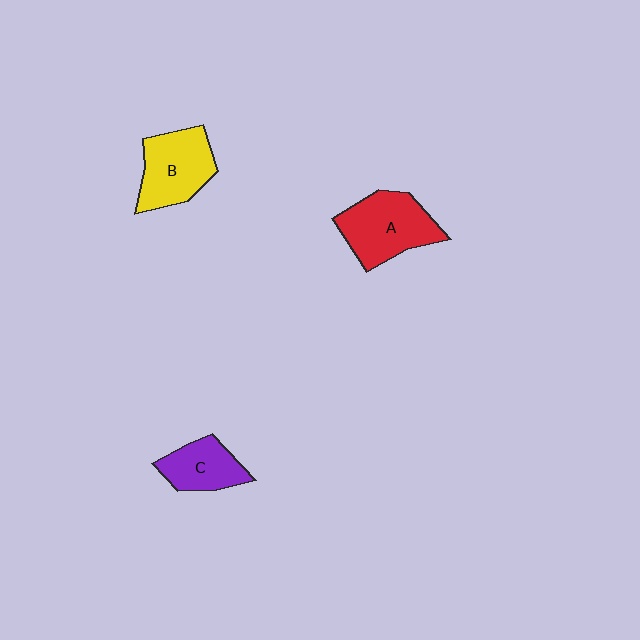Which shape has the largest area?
Shape A (red).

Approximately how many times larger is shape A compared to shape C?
Approximately 1.5 times.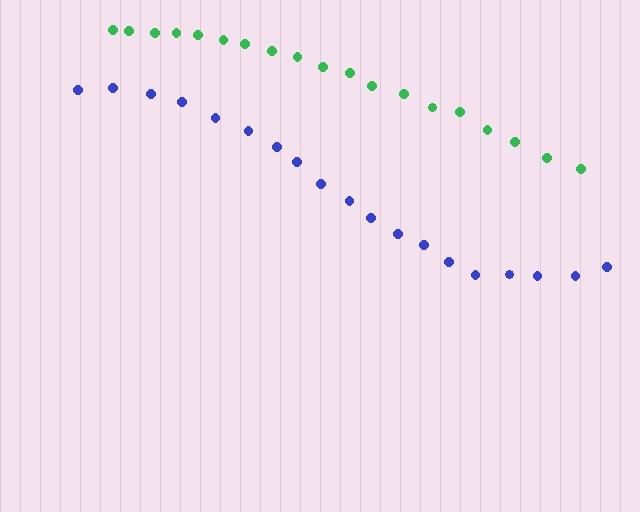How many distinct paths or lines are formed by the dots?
There are 2 distinct paths.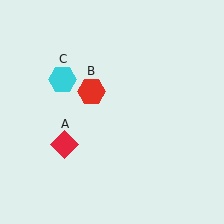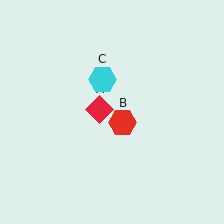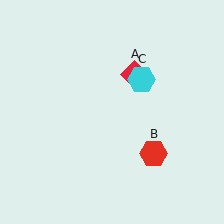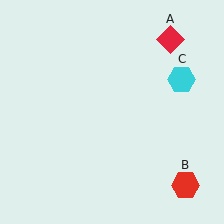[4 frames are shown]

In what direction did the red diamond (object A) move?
The red diamond (object A) moved up and to the right.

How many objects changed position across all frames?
3 objects changed position: red diamond (object A), red hexagon (object B), cyan hexagon (object C).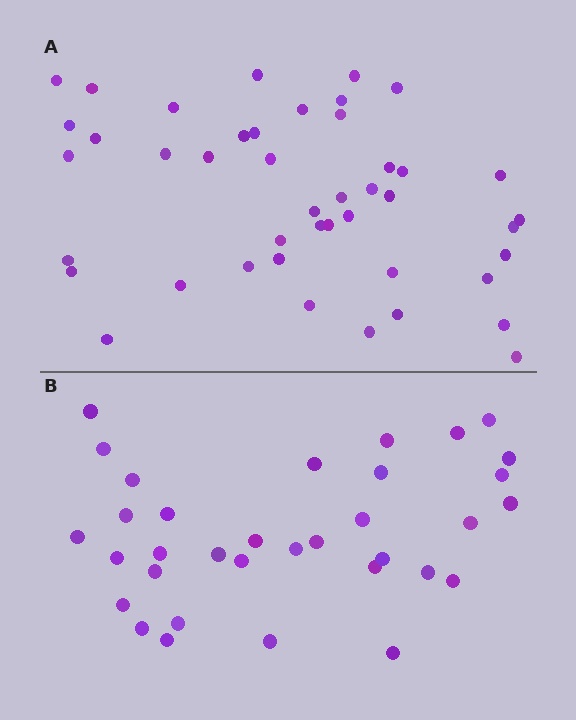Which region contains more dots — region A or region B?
Region A (the top region) has more dots.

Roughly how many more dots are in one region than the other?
Region A has roughly 10 or so more dots than region B.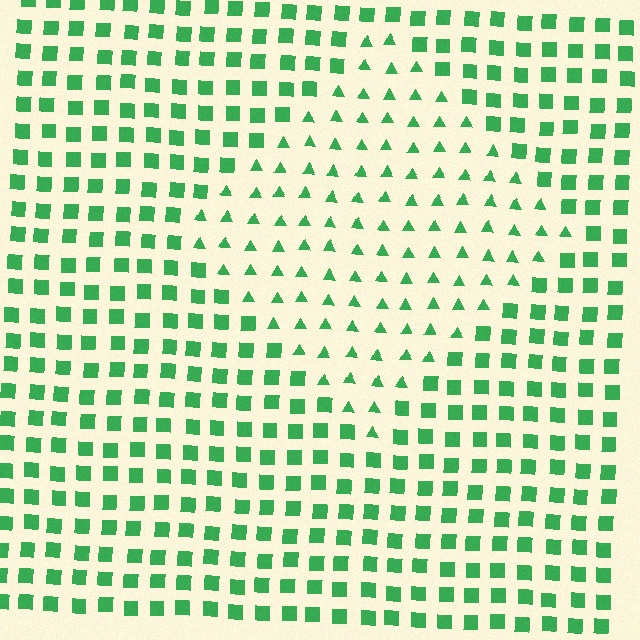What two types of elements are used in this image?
The image uses triangles inside the diamond region and squares outside it.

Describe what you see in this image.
The image is filled with small green elements arranged in a uniform grid. A diamond-shaped region contains triangles, while the surrounding area contains squares. The boundary is defined purely by the change in element shape.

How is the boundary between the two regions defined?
The boundary is defined by a change in element shape: triangles inside vs. squares outside. All elements share the same color and spacing.